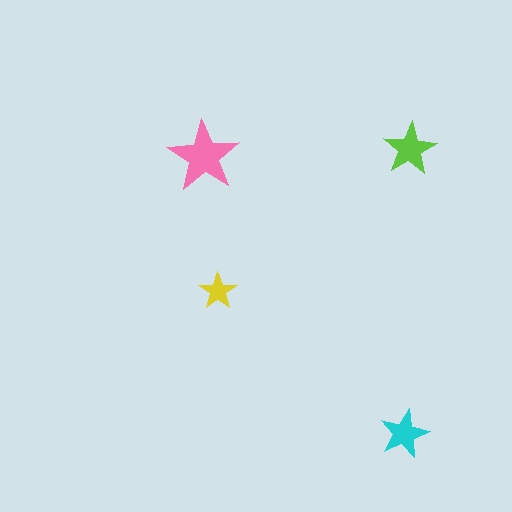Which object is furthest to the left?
The pink star is leftmost.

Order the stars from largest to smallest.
the pink one, the lime one, the cyan one, the yellow one.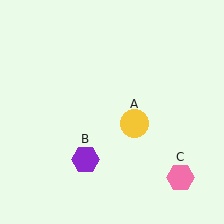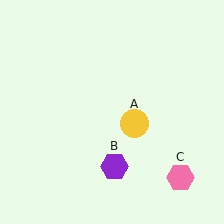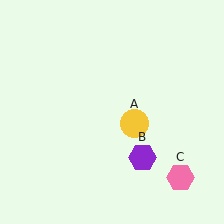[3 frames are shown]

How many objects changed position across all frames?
1 object changed position: purple hexagon (object B).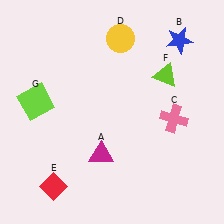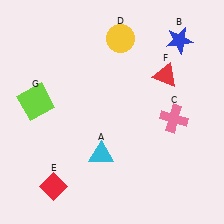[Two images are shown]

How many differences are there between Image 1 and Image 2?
There are 2 differences between the two images.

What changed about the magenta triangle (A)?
In Image 1, A is magenta. In Image 2, it changed to cyan.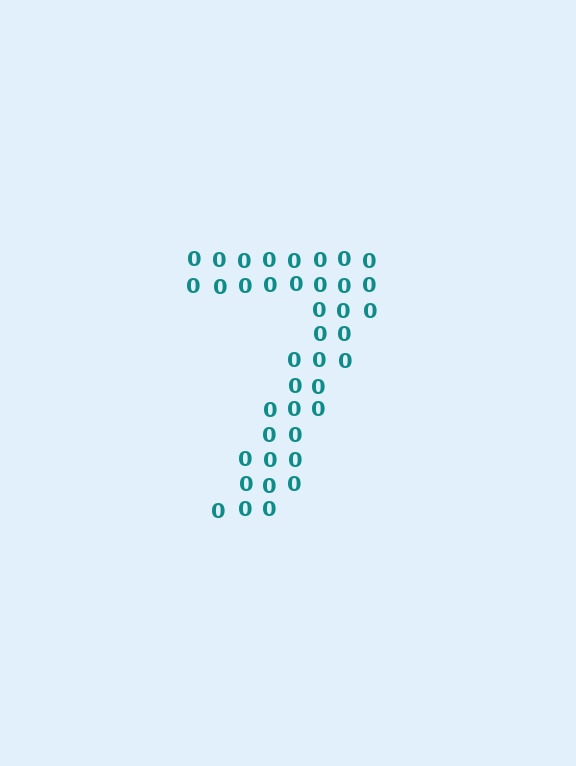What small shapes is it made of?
It is made of small digit 0's.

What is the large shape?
The large shape is the digit 7.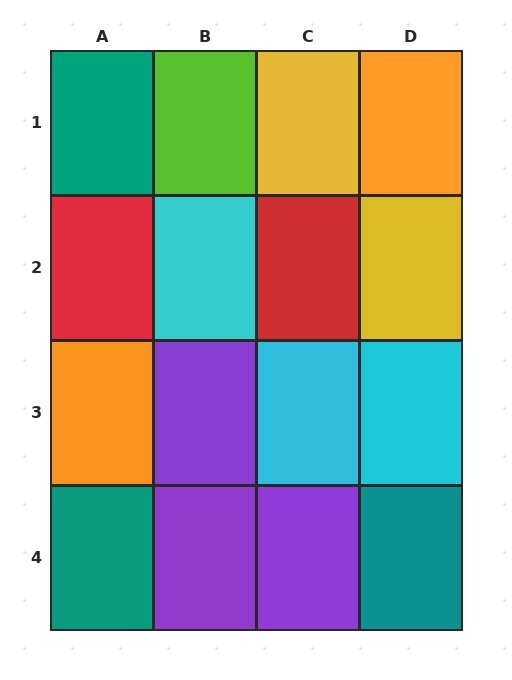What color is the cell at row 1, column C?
Yellow.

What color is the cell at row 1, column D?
Orange.